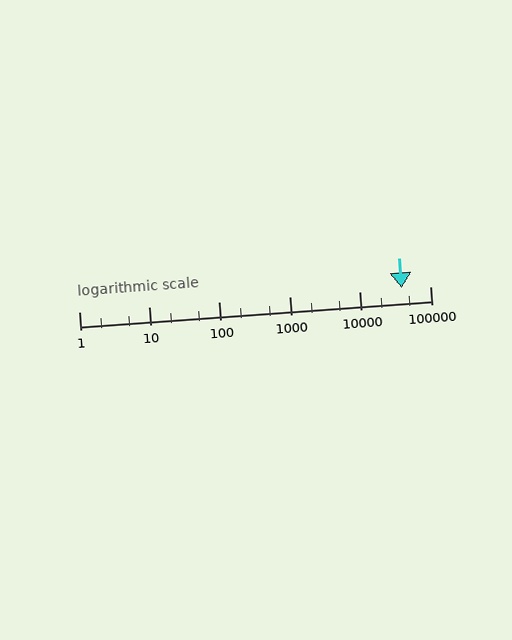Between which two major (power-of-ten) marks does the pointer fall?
The pointer is between 10000 and 100000.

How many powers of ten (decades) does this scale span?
The scale spans 5 decades, from 1 to 100000.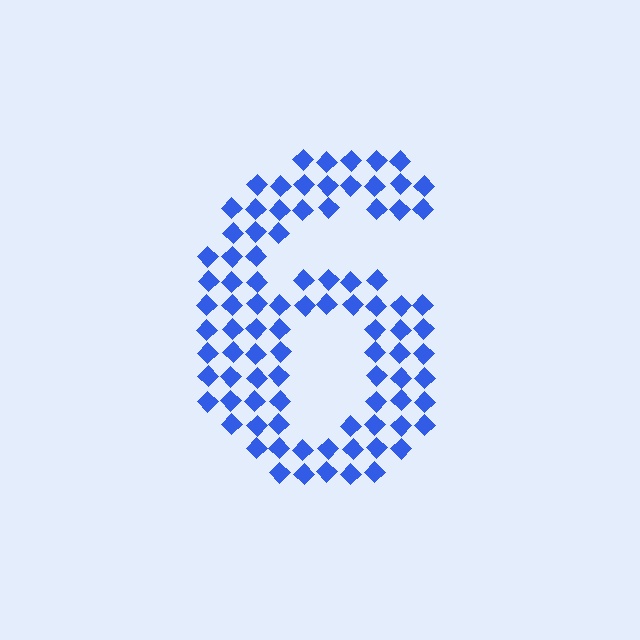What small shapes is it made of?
It is made of small diamonds.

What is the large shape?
The large shape is the digit 6.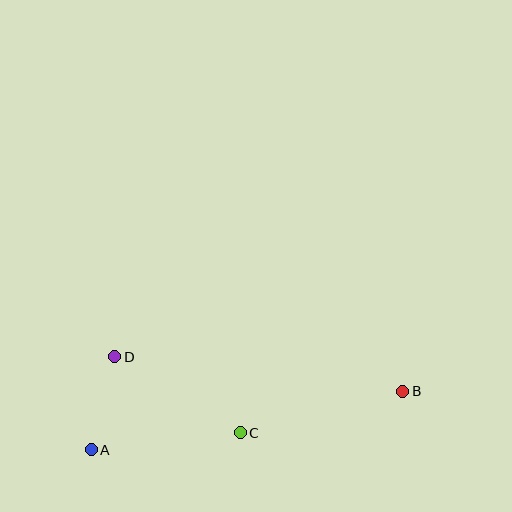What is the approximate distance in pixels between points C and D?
The distance between C and D is approximately 147 pixels.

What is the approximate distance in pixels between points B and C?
The distance between B and C is approximately 168 pixels.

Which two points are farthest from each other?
Points A and B are farthest from each other.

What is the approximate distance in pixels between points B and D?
The distance between B and D is approximately 290 pixels.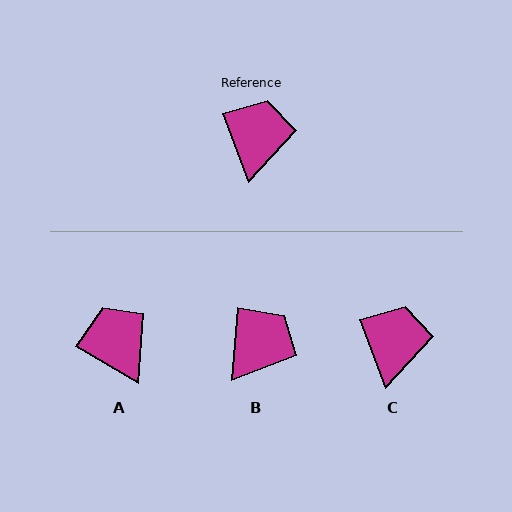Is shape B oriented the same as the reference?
No, it is off by about 26 degrees.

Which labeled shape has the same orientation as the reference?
C.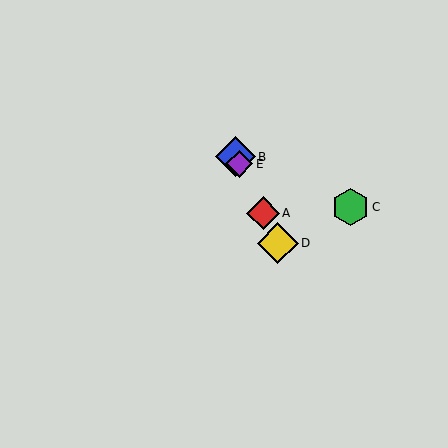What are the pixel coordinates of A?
Object A is at (263, 213).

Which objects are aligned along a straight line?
Objects A, B, D, E are aligned along a straight line.